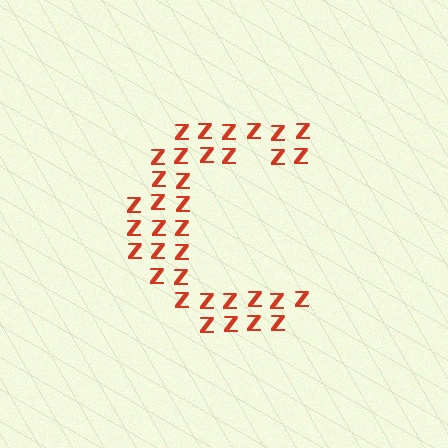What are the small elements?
The small elements are letter Z's.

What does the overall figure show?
The overall figure shows the letter C.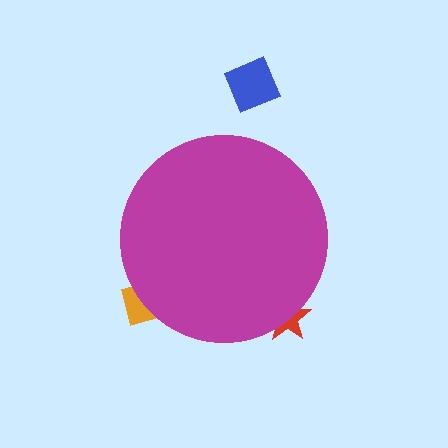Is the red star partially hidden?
Yes, the red star is partially hidden behind the magenta circle.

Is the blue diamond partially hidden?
No, the blue diamond is fully visible.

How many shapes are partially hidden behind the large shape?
2 shapes are partially hidden.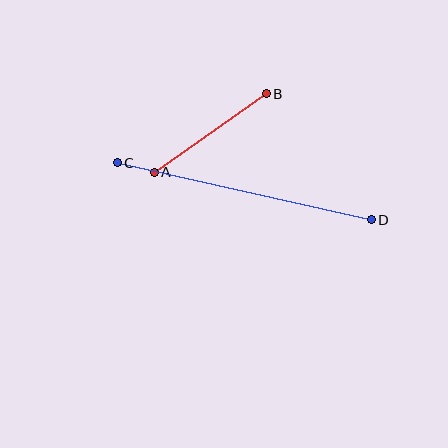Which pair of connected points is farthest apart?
Points C and D are farthest apart.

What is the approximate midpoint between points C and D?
The midpoint is at approximately (244, 191) pixels.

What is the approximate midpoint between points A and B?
The midpoint is at approximately (210, 133) pixels.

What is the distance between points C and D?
The distance is approximately 260 pixels.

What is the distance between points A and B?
The distance is approximately 137 pixels.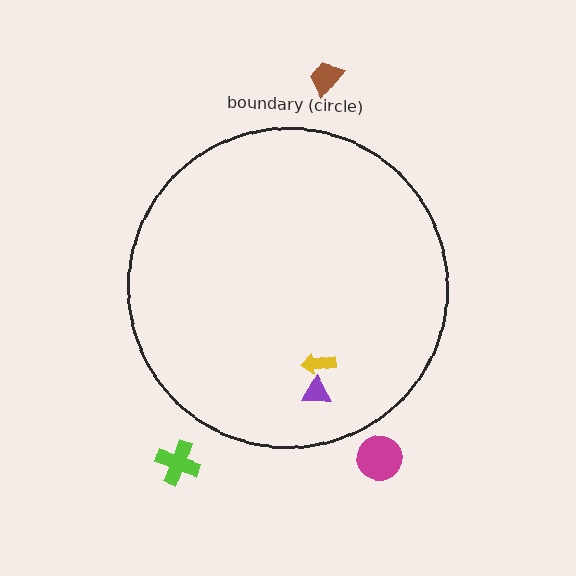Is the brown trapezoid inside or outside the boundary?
Outside.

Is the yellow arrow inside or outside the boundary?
Inside.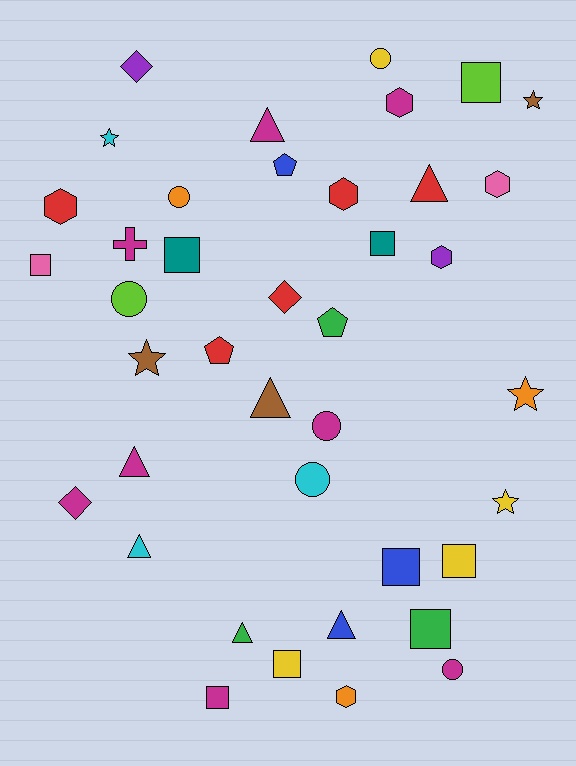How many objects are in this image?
There are 40 objects.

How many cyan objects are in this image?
There are 3 cyan objects.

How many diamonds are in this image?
There are 3 diamonds.